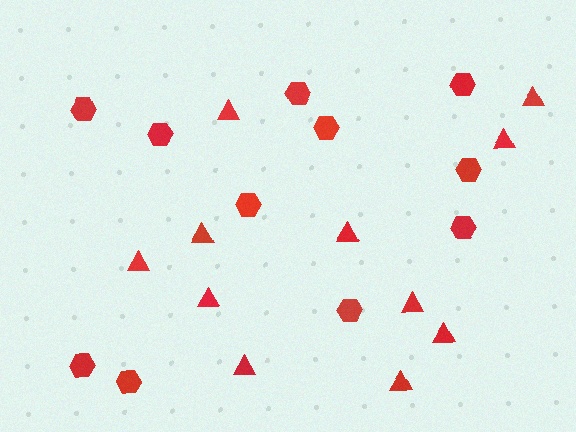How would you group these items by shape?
There are 2 groups: one group of triangles (11) and one group of hexagons (11).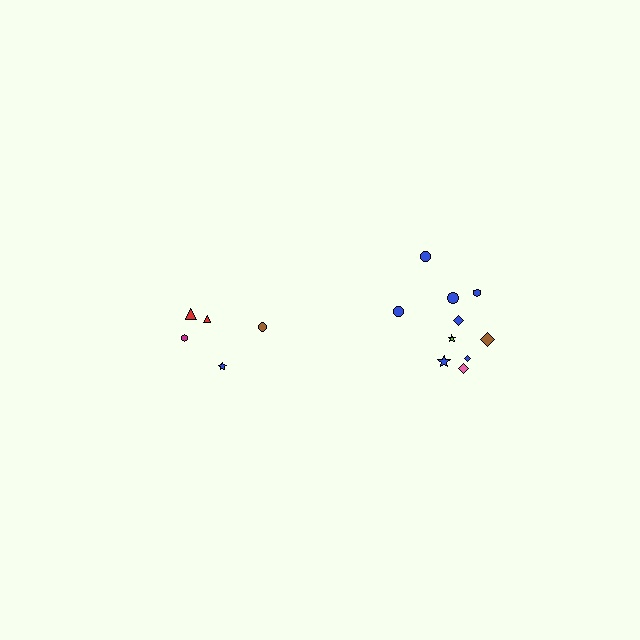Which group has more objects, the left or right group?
The right group.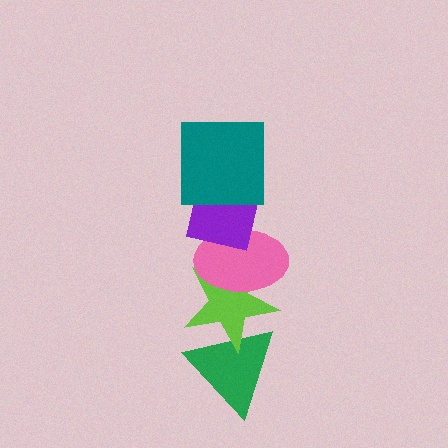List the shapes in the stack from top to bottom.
From top to bottom: the teal square, the purple square, the pink ellipse, the lime star, the green triangle.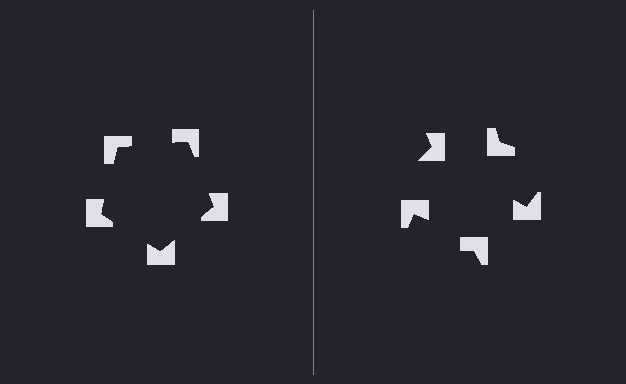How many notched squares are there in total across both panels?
10 — 5 on each side.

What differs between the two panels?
The notched squares are positioned identically on both sides; only the wedge orientations differ. On the left they align to a pentagon; on the right they are misaligned.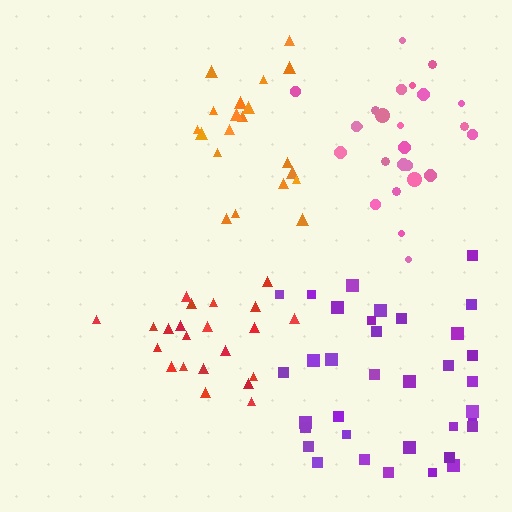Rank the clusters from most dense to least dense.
red, pink, orange, purple.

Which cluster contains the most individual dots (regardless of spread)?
Purple (35).